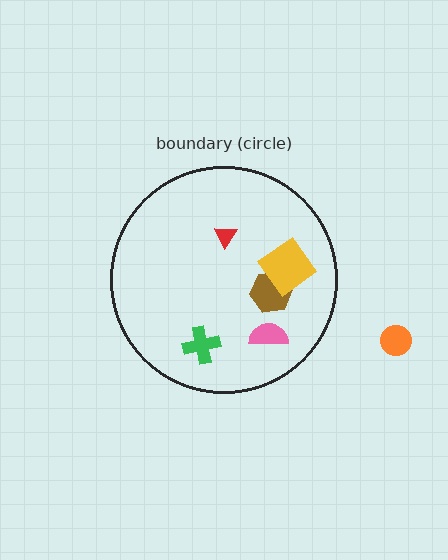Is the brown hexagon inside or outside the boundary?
Inside.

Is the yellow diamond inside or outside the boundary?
Inside.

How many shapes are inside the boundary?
5 inside, 1 outside.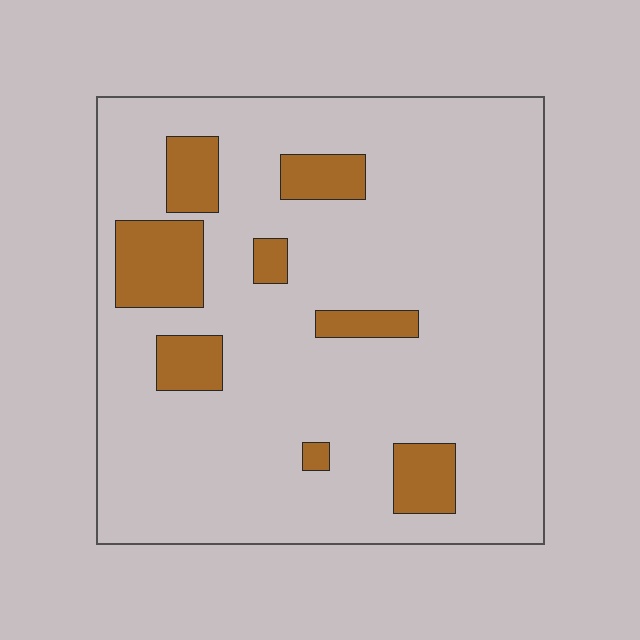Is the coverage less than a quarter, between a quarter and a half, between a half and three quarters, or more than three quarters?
Less than a quarter.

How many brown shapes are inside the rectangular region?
8.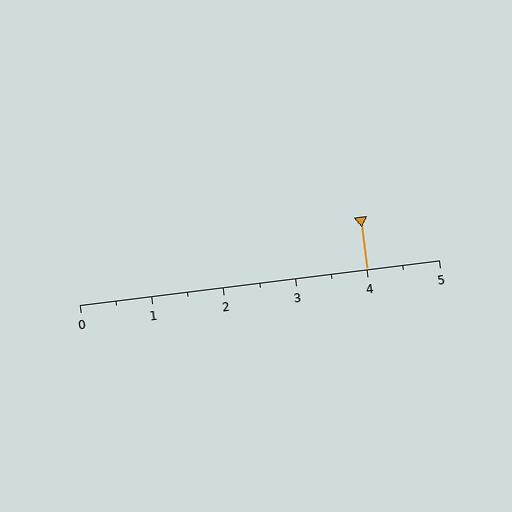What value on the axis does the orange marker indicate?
The marker indicates approximately 4.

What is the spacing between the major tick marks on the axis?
The major ticks are spaced 1 apart.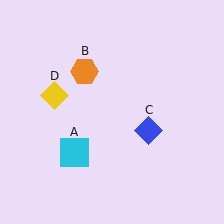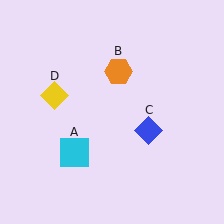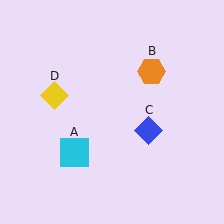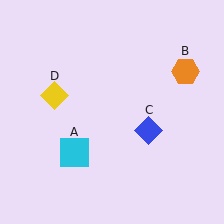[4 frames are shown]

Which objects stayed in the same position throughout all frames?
Cyan square (object A) and blue diamond (object C) and yellow diamond (object D) remained stationary.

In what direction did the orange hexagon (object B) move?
The orange hexagon (object B) moved right.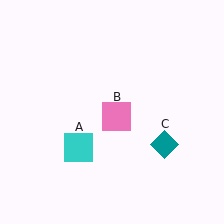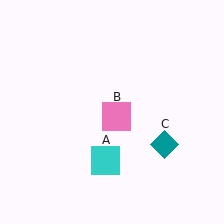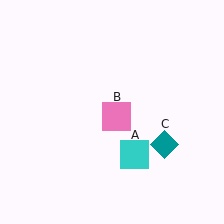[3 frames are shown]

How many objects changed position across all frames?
1 object changed position: cyan square (object A).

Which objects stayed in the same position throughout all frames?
Pink square (object B) and teal diamond (object C) remained stationary.